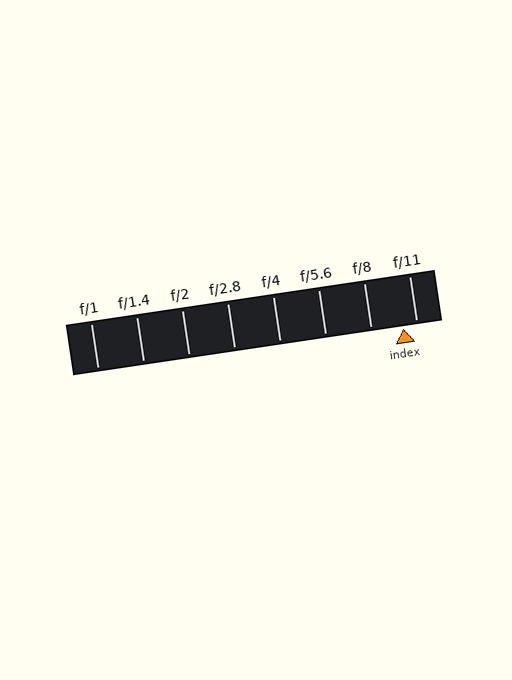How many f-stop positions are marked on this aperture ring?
There are 8 f-stop positions marked.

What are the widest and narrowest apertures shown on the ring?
The widest aperture shown is f/1 and the narrowest is f/11.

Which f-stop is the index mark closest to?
The index mark is closest to f/11.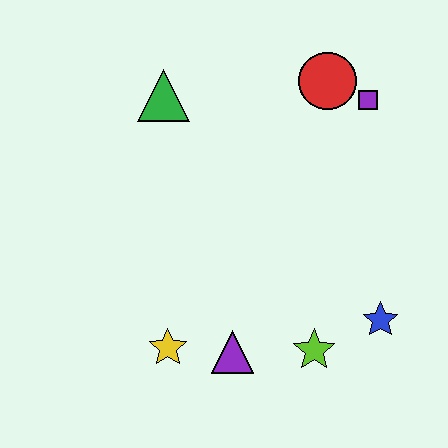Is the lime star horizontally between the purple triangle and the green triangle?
No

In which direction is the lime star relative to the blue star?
The lime star is to the left of the blue star.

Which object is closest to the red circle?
The purple square is closest to the red circle.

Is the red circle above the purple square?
Yes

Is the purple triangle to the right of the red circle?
No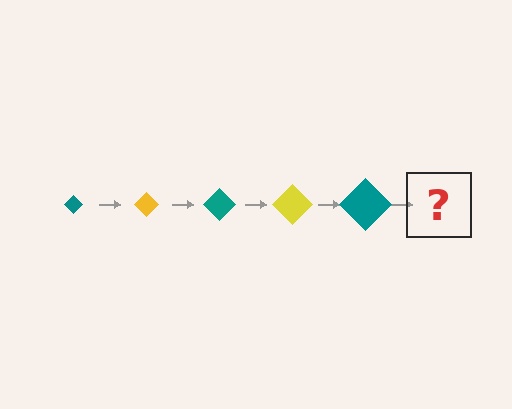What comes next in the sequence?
The next element should be a yellow diamond, larger than the previous one.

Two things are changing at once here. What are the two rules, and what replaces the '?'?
The two rules are that the diamond grows larger each step and the color cycles through teal and yellow. The '?' should be a yellow diamond, larger than the previous one.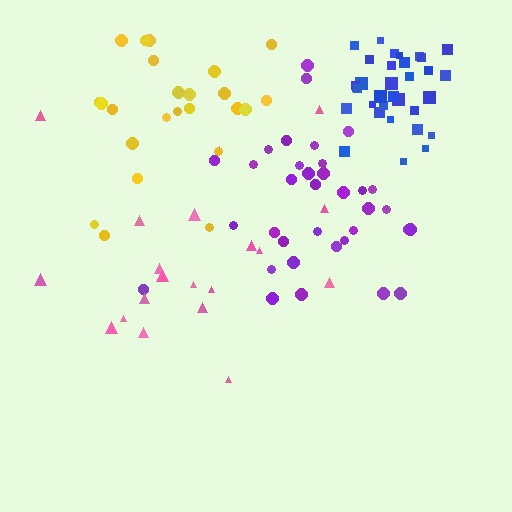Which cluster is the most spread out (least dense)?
Pink.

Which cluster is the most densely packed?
Blue.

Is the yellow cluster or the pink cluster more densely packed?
Yellow.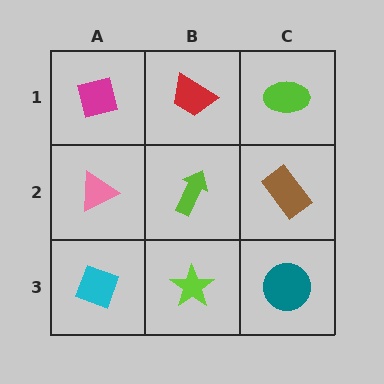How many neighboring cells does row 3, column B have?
3.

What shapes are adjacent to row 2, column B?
A red trapezoid (row 1, column B), a lime star (row 3, column B), a pink triangle (row 2, column A), a brown rectangle (row 2, column C).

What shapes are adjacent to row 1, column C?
A brown rectangle (row 2, column C), a red trapezoid (row 1, column B).